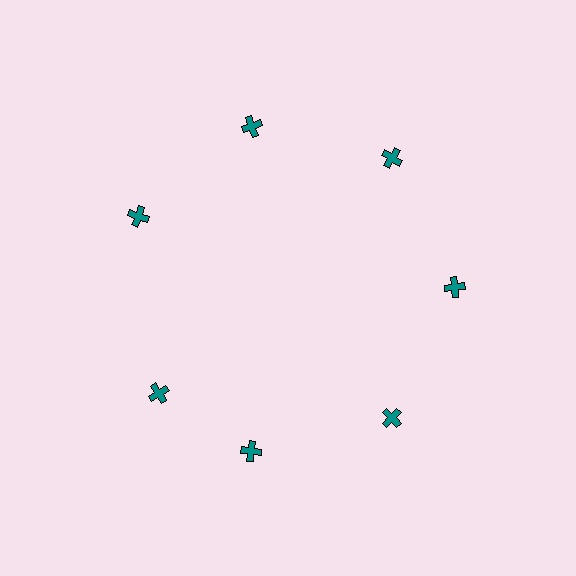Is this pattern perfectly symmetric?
No. The 7 teal crosses are arranged in a ring, but one element near the 8 o'clock position is rotated out of alignment along the ring, breaking the 7-fold rotational symmetry.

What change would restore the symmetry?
The symmetry would be restored by rotating it back into even spacing with its neighbors so that all 7 crosses sit at equal angles and equal distance from the center.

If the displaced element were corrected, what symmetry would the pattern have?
It would have 7-fold rotational symmetry — the pattern would map onto itself every 51 degrees.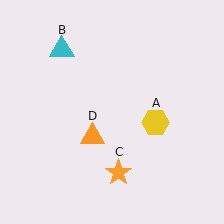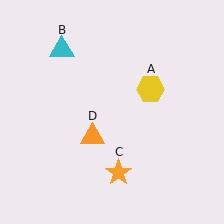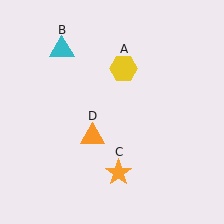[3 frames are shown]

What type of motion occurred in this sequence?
The yellow hexagon (object A) rotated counterclockwise around the center of the scene.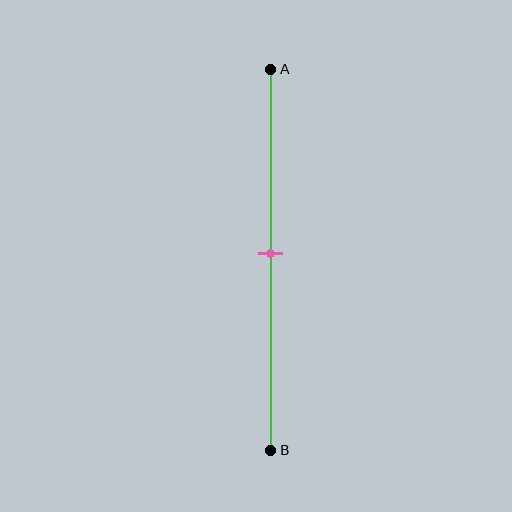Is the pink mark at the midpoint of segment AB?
Yes, the mark is approximately at the midpoint.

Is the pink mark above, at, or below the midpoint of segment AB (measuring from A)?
The pink mark is approximately at the midpoint of segment AB.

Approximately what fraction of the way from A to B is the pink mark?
The pink mark is approximately 50% of the way from A to B.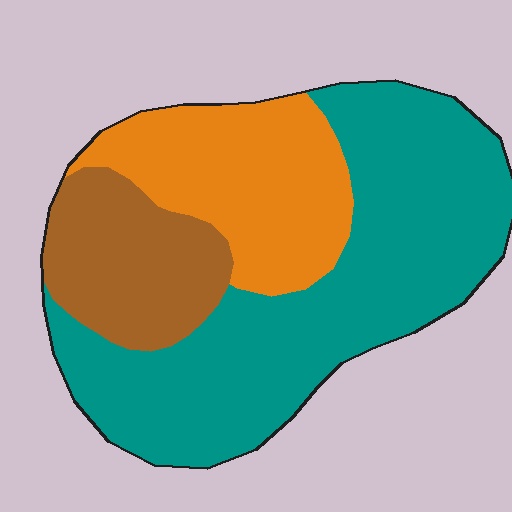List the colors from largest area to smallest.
From largest to smallest: teal, orange, brown.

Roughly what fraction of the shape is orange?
Orange takes up between a sixth and a third of the shape.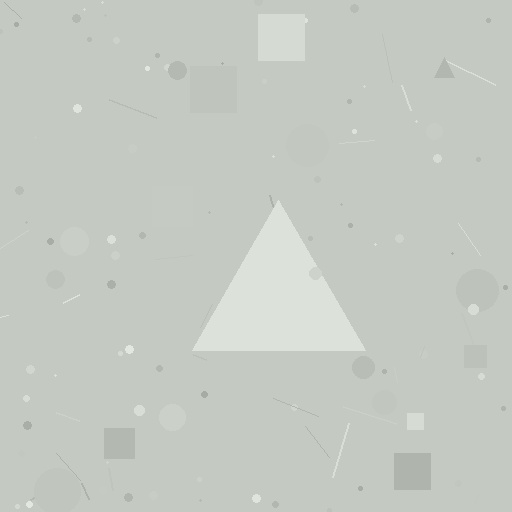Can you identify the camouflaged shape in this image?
The camouflaged shape is a triangle.